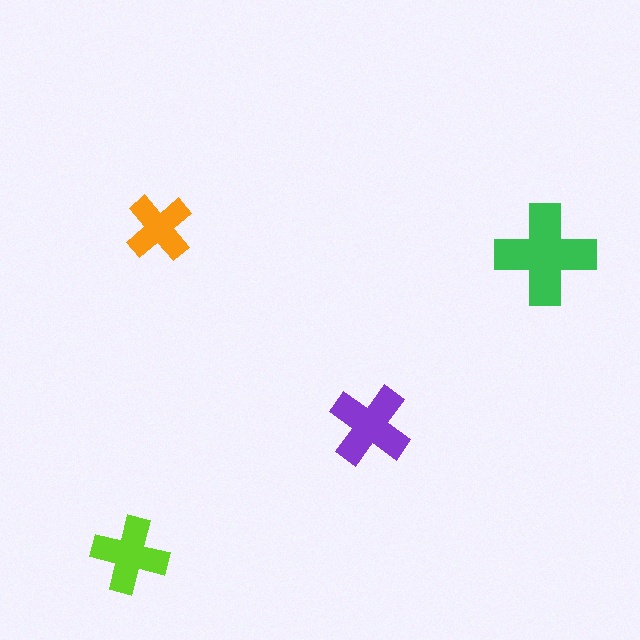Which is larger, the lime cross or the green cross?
The green one.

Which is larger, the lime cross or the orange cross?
The lime one.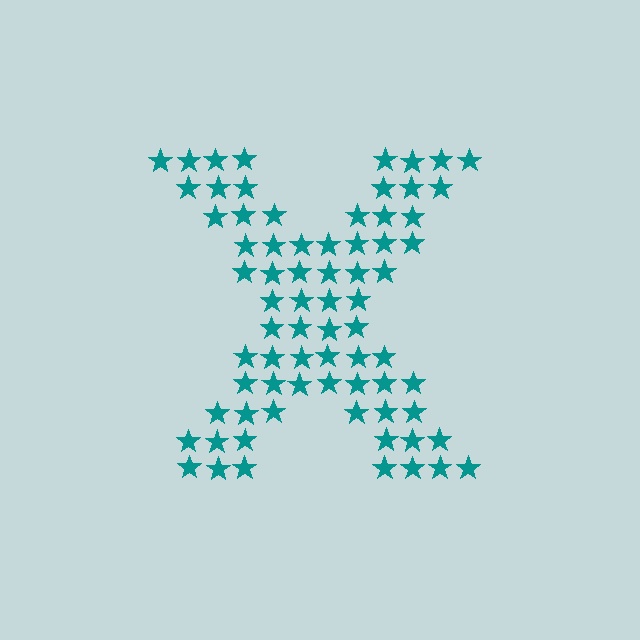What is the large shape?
The large shape is the letter X.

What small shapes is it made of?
It is made of small stars.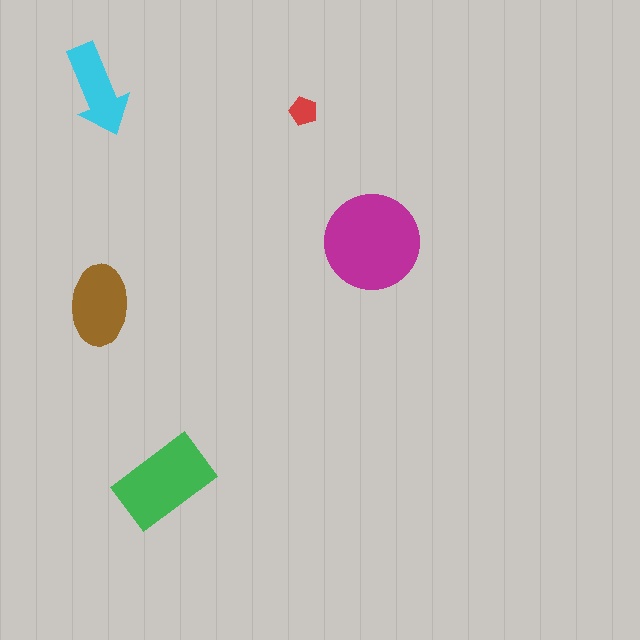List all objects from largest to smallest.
The magenta circle, the green rectangle, the brown ellipse, the cyan arrow, the red pentagon.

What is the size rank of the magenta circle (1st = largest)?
1st.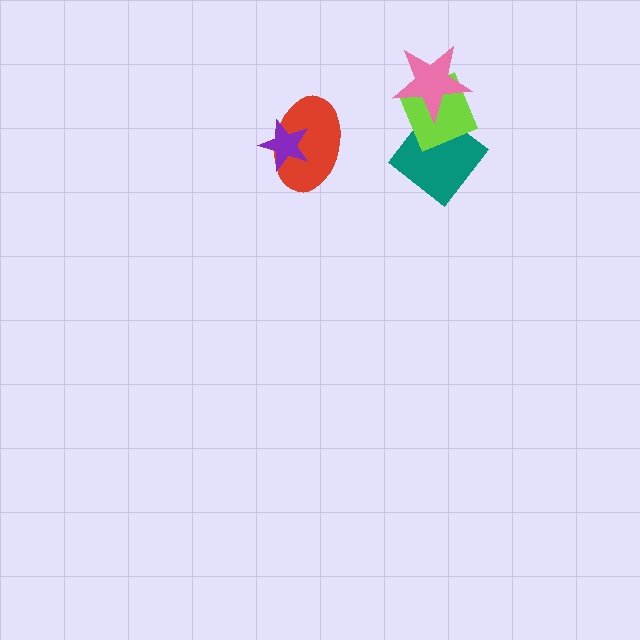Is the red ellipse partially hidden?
Yes, it is partially covered by another shape.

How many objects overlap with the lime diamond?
2 objects overlap with the lime diamond.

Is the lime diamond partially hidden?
Yes, it is partially covered by another shape.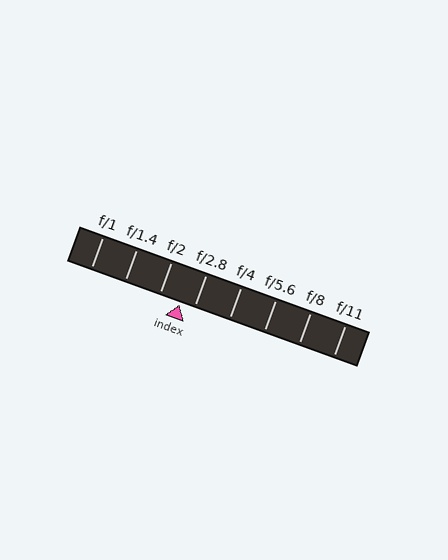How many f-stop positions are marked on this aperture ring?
There are 8 f-stop positions marked.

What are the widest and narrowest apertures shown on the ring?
The widest aperture shown is f/1 and the narrowest is f/11.